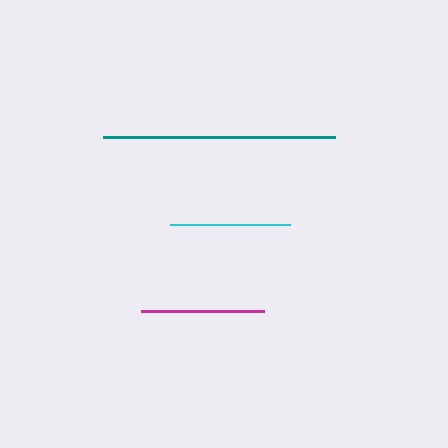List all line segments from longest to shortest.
From longest to shortest: teal, magenta, cyan.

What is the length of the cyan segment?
The cyan segment is approximately 120 pixels long.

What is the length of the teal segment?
The teal segment is approximately 232 pixels long.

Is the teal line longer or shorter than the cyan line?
The teal line is longer than the cyan line.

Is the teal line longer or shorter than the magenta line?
The teal line is longer than the magenta line.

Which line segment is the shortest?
The cyan line is the shortest at approximately 120 pixels.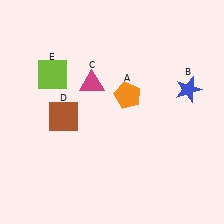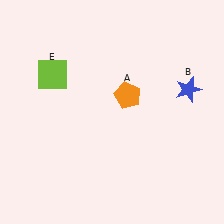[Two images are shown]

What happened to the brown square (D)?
The brown square (D) was removed in Image 2. It was in the bottom-left area of Image 1.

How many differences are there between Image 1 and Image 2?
There are 2 differences between the two images.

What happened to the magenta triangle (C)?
The magenta triangle (C) was removed in Image 2. It was in the top-left area of Image 1.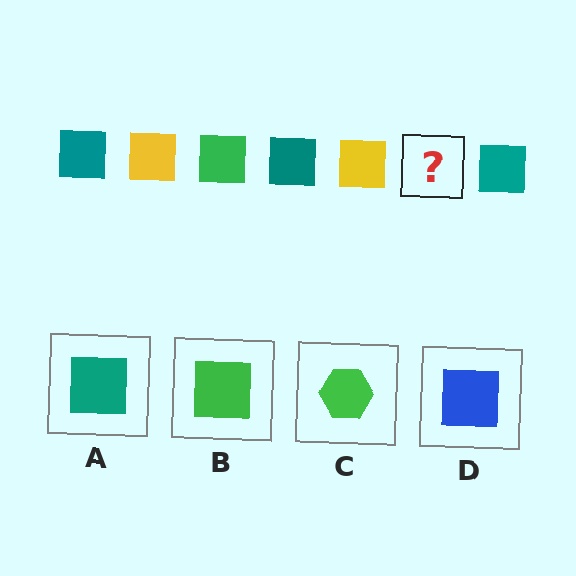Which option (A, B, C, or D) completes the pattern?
B.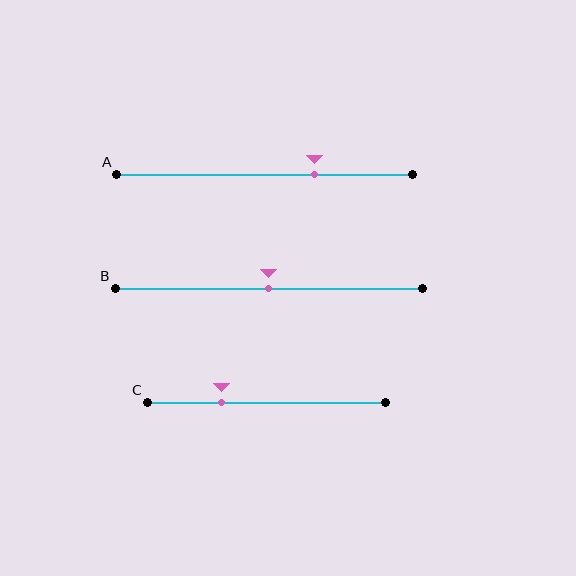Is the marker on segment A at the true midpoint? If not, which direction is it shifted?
No, the marker on segment A is shifted to the right by about 17% of the segment length.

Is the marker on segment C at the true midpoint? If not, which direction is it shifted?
No, the marker on segment C is shifted to the left by about 19% of the segment length.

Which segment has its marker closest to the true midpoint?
Segment B has its marker closest to the true midpoint.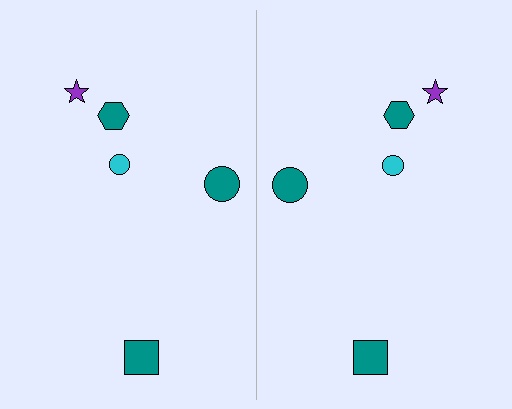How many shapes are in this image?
There are 10 shapes in this image.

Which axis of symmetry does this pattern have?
The pattern has a vertical axis of symmetry running through the center of the image.